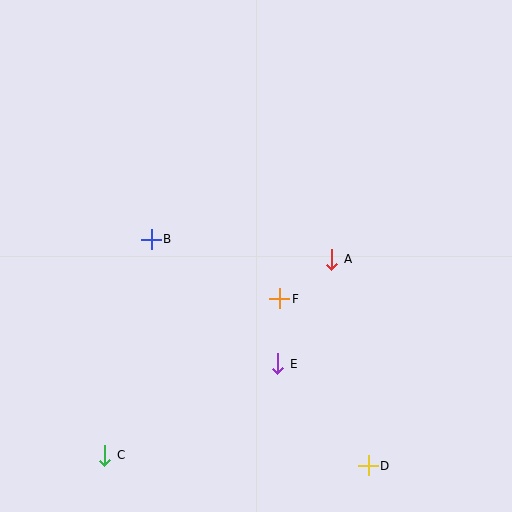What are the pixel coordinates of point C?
Point C is at (105, 455).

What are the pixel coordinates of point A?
Point A is at (332, 259).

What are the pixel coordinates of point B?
Point B is at (151, 239).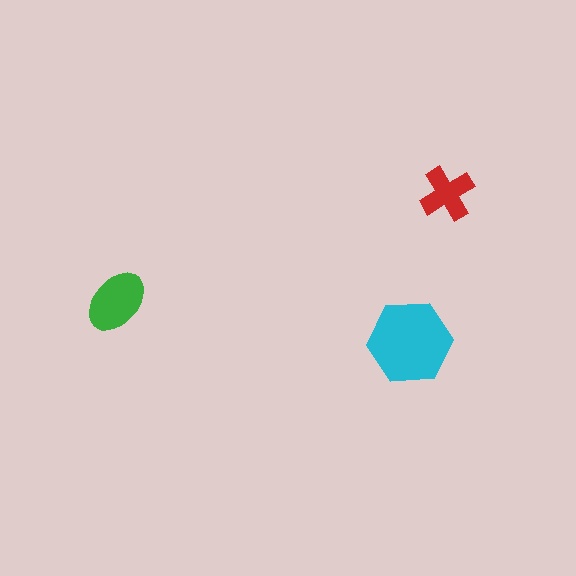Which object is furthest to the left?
The green ellipse is leftmost.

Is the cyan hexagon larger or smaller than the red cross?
Larger.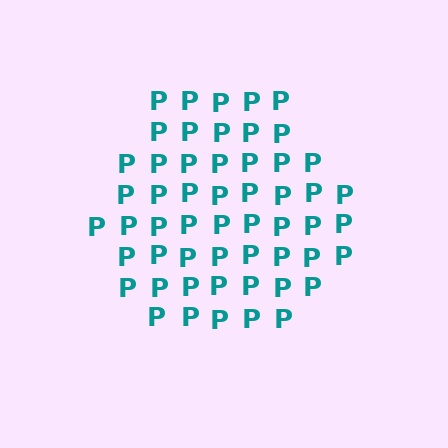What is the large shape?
The large shape is a hexagon.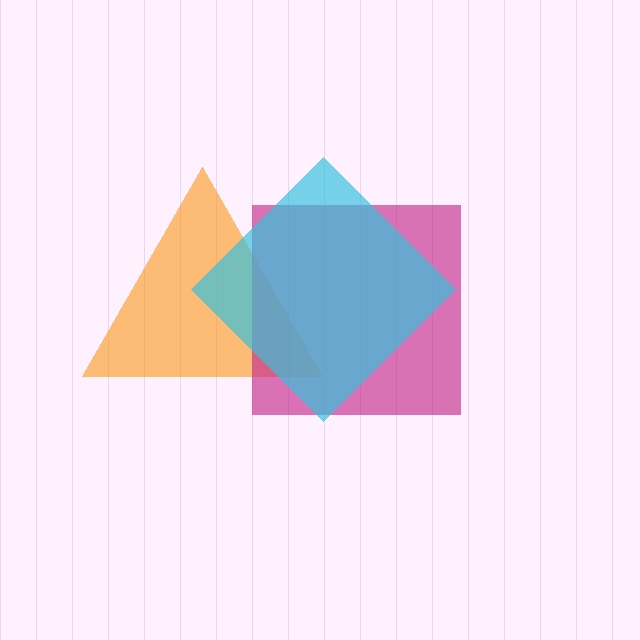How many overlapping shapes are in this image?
There are 3 overlapping shapes in the image.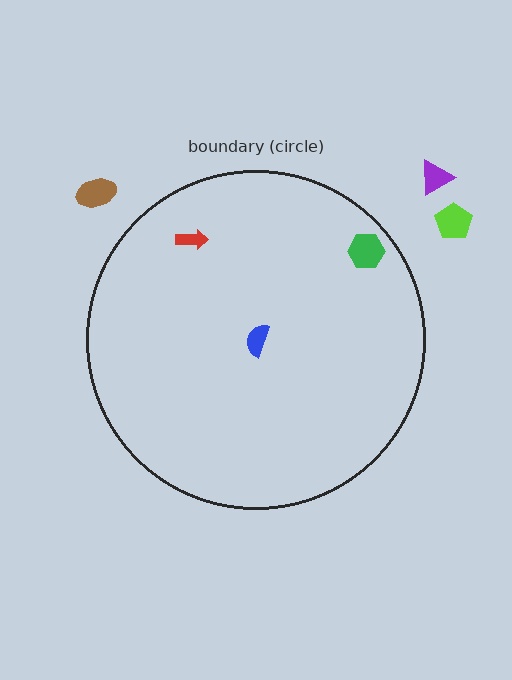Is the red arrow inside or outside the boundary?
Inside.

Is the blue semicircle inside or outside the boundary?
Inside.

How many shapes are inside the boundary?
3 inside, 3 outside.